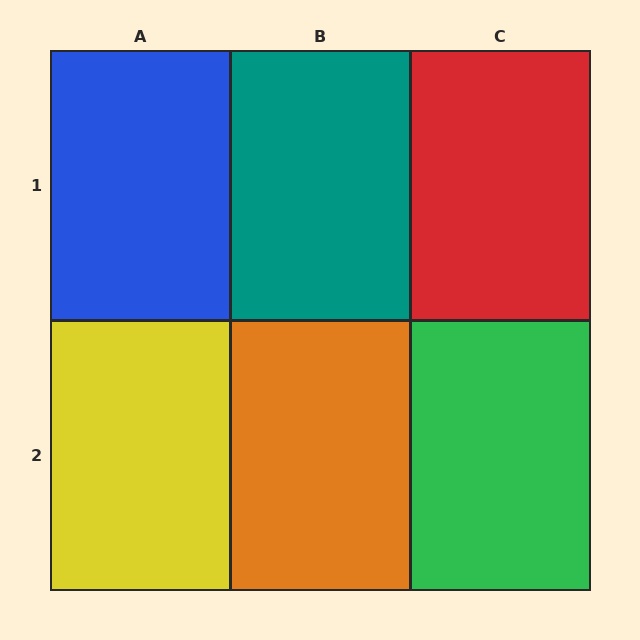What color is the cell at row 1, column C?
Red.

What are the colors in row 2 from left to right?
Yellow, orange, green.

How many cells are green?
1 cell is green.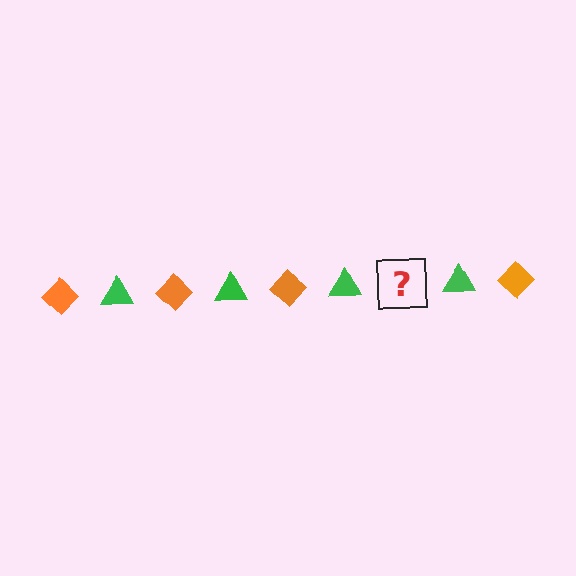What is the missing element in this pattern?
The missing element is an orange diamond.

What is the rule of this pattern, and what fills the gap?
The rule is that the pattern alternates between orange diamond and green triangle. The gap should be filled with an orange diamond.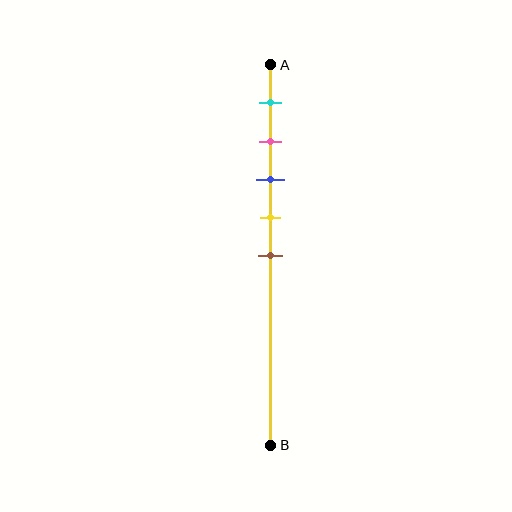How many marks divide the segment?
There are 5 marks dividing the segment.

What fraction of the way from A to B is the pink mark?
The pink mark is approximately 20% (0.2) of the way from A to B.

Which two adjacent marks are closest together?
The pink and blue marks are the closest adjacent pair.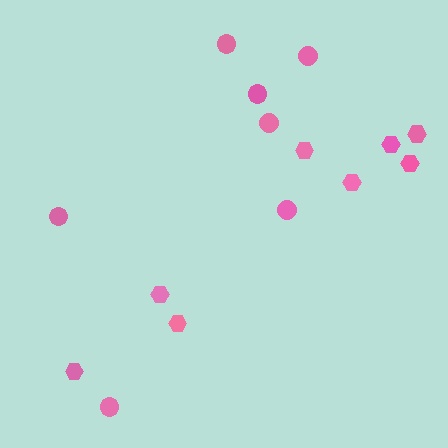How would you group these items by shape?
There are 2 groups: one group of hexagons (8) and one group of circles (7).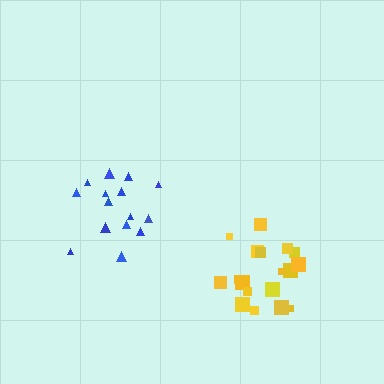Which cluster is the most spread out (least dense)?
Blue.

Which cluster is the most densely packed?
Yellow.